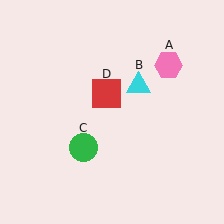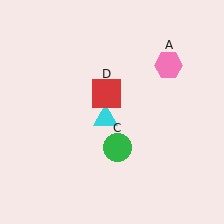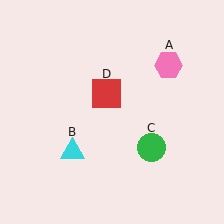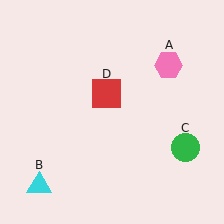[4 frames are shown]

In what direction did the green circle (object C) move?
The green circle (object C) moved right.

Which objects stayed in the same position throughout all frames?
Pink hexagon (object A) and red square (object D) remained stationary.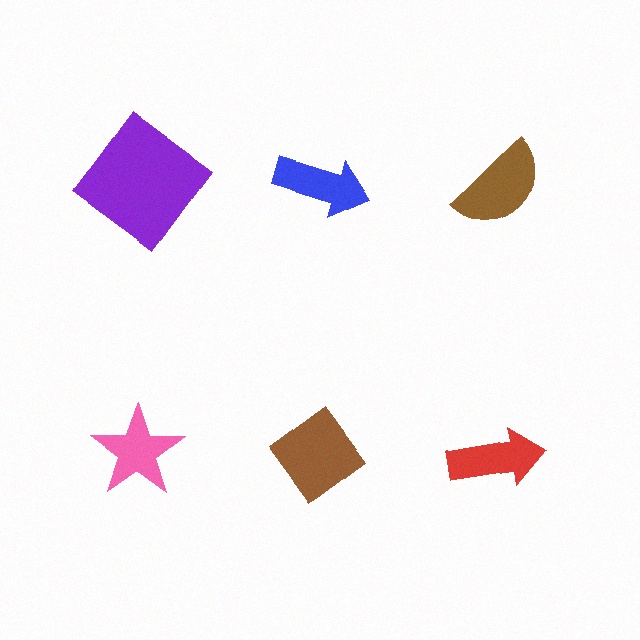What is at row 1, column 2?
A blue arrow.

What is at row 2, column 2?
A brown diamond.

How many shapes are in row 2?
3 shapes.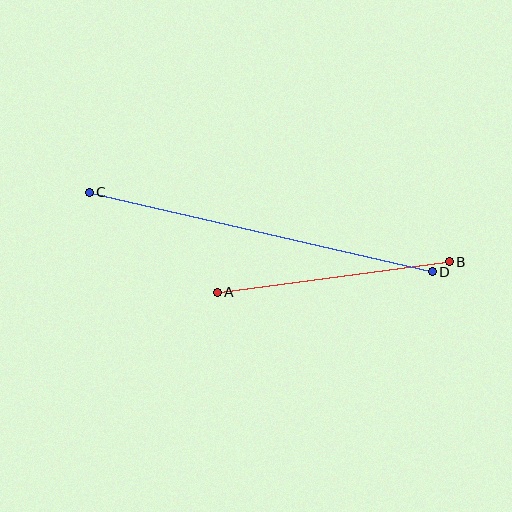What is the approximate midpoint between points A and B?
The midpoint is at approximately (333, 277) pixels.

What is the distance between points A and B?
The distance is approximately 234 pixels.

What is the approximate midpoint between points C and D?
The midpoint is at approximately (261, 232) pixels.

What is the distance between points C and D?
The distance is approximately 352 pixels.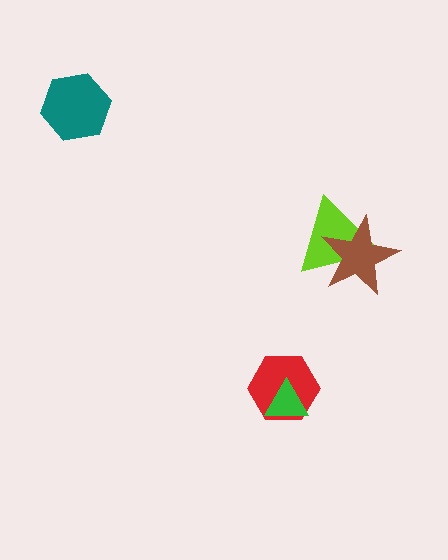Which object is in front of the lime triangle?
The brown star is in front of the lime triangle.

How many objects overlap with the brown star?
1 object overlaps with the brown star.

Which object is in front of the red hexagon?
The green triangle is in front of the red hexagon.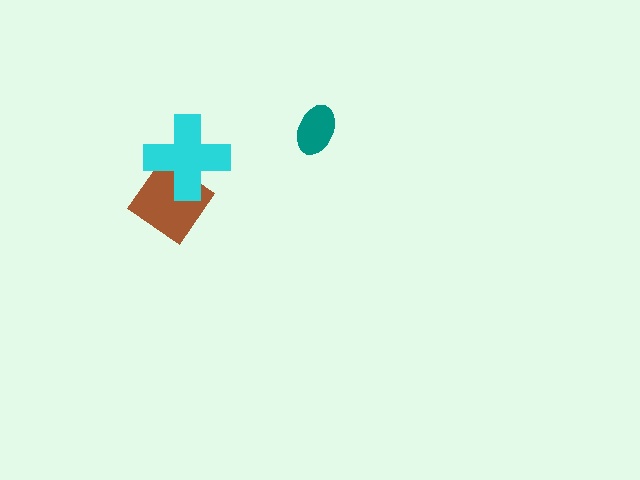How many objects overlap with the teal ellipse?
0 objects overlap with the teal ellipse.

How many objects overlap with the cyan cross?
1 object overlaps with the cyan cross.